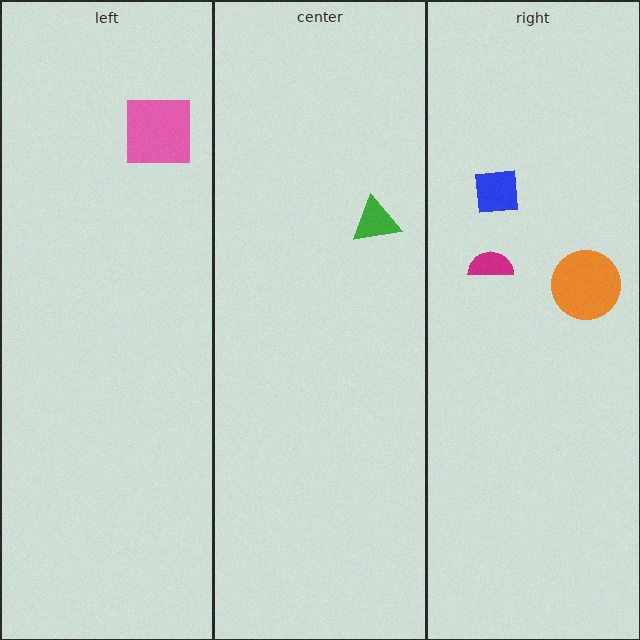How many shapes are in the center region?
1.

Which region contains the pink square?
The left region.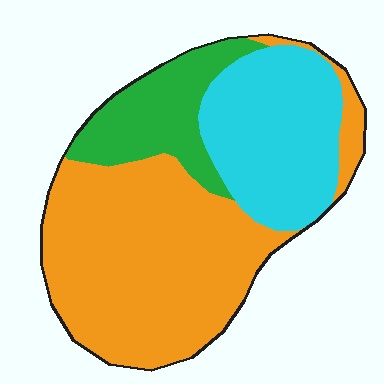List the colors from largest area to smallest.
From largest to smallest: orange, cyan, green.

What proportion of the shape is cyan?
Cyan covers 28% of the shape.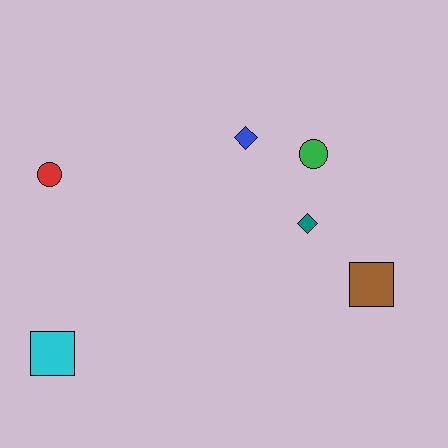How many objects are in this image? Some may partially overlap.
There are 6 objects.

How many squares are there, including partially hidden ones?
There are 2 squares.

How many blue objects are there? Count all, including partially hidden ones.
There is 1 blue object.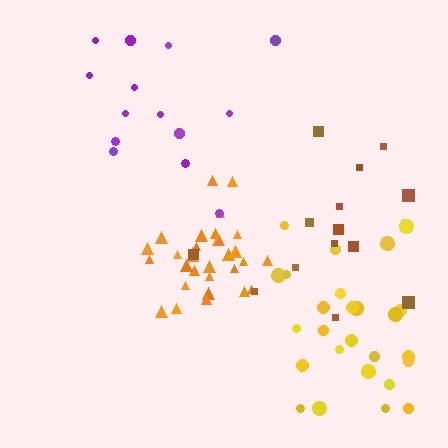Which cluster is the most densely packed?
Orange.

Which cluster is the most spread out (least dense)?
Purple.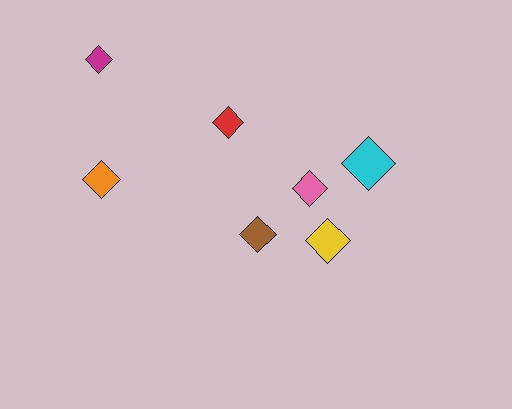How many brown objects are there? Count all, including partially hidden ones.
There is 1 brown object.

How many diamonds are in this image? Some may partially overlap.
There are 7 diamonds.